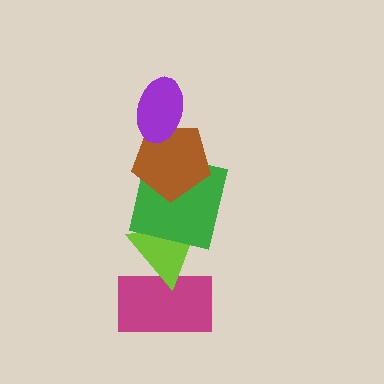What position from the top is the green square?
The green square is 3rd from the top.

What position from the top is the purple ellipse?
The purple ellipse is 1st from the top.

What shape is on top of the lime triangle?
The green square is on top of the lime triangle.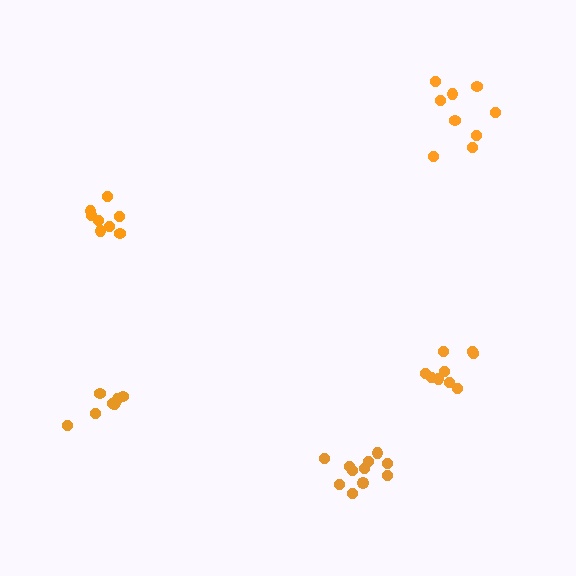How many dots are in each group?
Group 1: 8 dots, Group 2: 11 dots, Group 3: 9 dots, Group 4: 9 dots, Group 5: 8 dots (45 total).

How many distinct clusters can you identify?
There are 5 distinct clusters.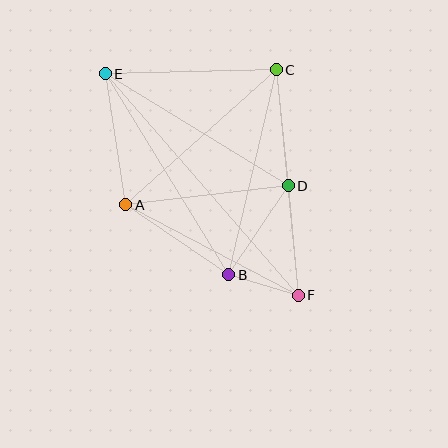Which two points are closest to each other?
Points B and F are closest to each other.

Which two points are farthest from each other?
Points E and F are farthest from each other.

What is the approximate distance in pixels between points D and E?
The distance between D and E is approximately 214 pixels.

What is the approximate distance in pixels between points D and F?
The distance between D and F is approximately 110 pixels.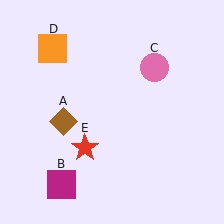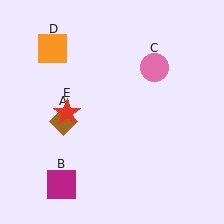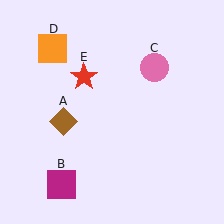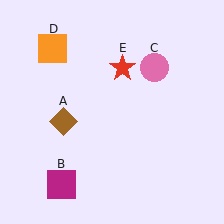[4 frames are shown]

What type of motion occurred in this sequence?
The red star (object E) rotated clockwise around the center of the scene.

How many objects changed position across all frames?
1 object changed position: red star (object E).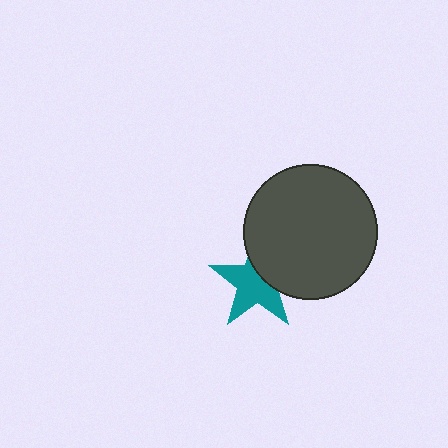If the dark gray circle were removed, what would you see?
You would see the complete teal star.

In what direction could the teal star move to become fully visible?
The teal star could move toward the lower-left. That would shift it out from behind the dark gray circle entirely.